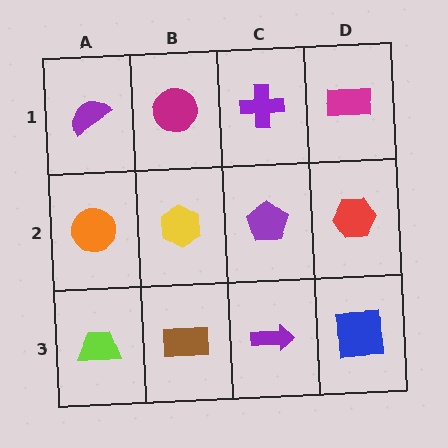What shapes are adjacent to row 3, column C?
A purple pentagon (row 2, column C), a brown rectangle (row 3, column B), a blue square (row 3, column D).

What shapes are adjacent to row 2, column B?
A magenta circle (row 1, column B), a brown rectangle (row 3, column B), an orange circle (row 2, column A), a purple pentagon (row 2, column C).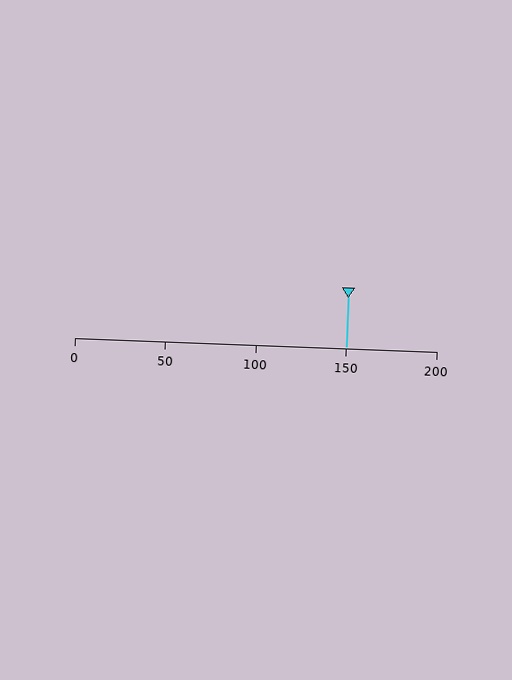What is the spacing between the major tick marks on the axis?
The major ticks are spaced 50 apart.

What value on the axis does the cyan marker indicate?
The marker indicates approximately 150.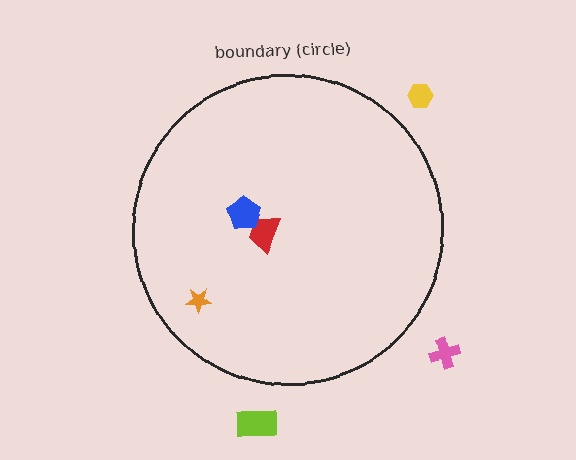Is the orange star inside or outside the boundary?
Inside.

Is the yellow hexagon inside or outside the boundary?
Outside.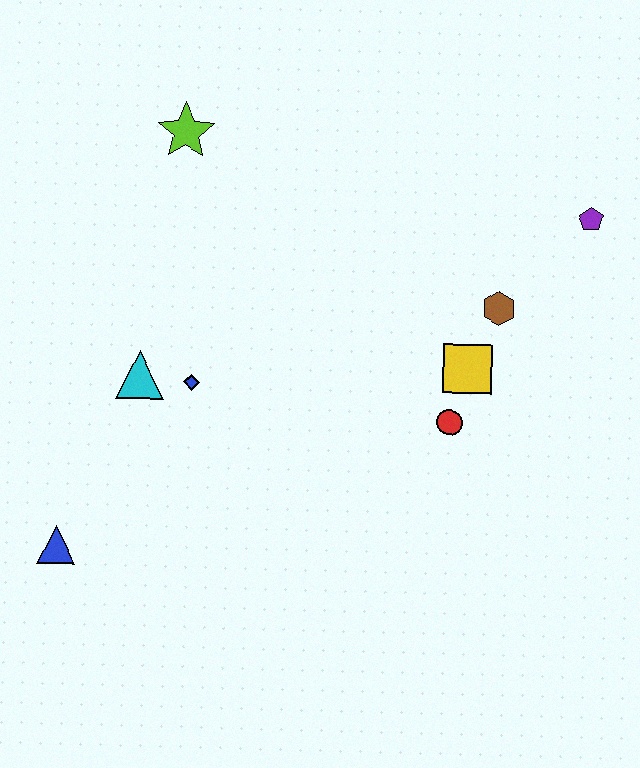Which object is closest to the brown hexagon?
The yellow square is closest to the brown hexagon.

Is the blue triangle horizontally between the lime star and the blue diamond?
No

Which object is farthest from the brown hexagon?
The blue triangle is farthest from the brown hexagon.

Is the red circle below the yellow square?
Yes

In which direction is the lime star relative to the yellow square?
The lime star is to the left of the yellow square.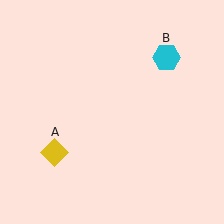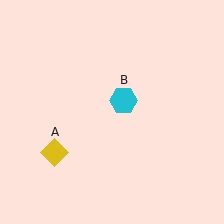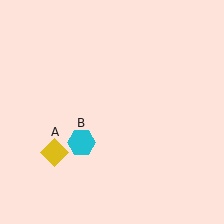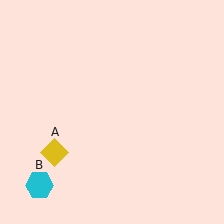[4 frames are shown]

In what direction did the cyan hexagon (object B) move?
The cyan hexagon (object B) moved down and to the left.